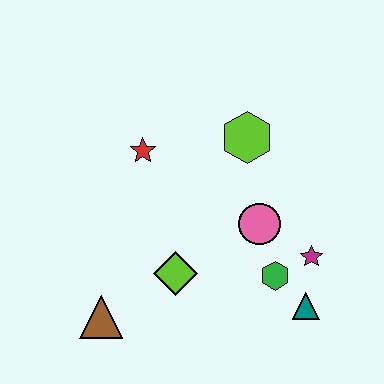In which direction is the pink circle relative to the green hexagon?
The pink circle is above the green hexagon.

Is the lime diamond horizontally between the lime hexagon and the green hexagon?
No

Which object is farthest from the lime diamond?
The lime hexagon is farthest from the lime diamond.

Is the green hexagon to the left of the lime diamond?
No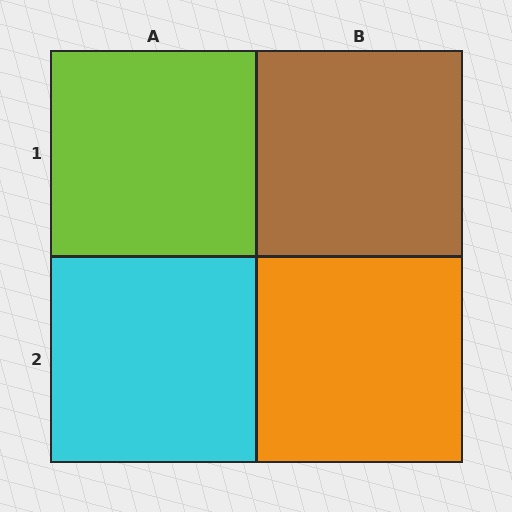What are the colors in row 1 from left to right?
Lime, brown.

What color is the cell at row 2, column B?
Orange.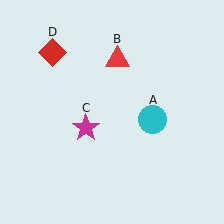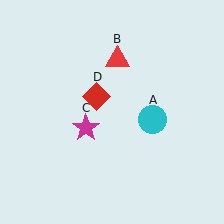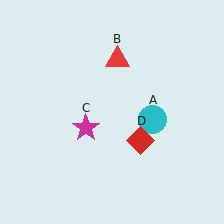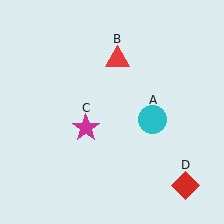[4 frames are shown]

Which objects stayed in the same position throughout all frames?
Cyan circle (object A) and red triangle (object B) and magenta star (object C) remained stationary.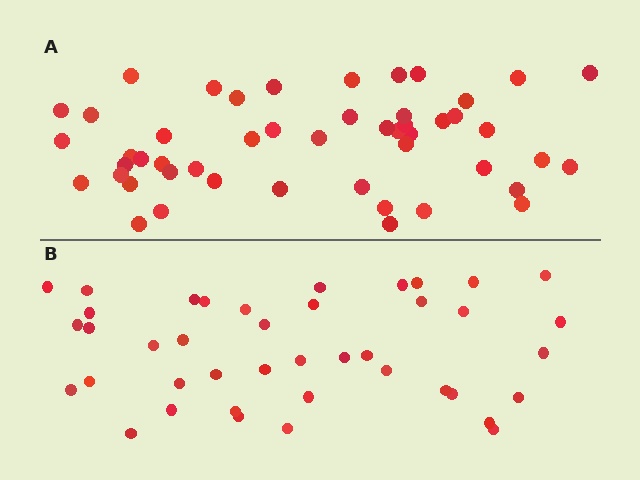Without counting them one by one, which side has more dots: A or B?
Region A (the top region) has more dots.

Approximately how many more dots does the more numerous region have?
Region A has roughly 8 or so more dots than region B.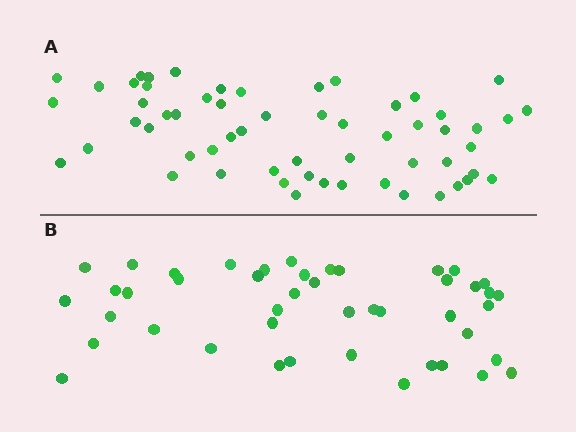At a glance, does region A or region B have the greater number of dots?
Region A (the top region) has more dots.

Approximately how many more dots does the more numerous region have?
Region A has approximately 15 more dots than region B.